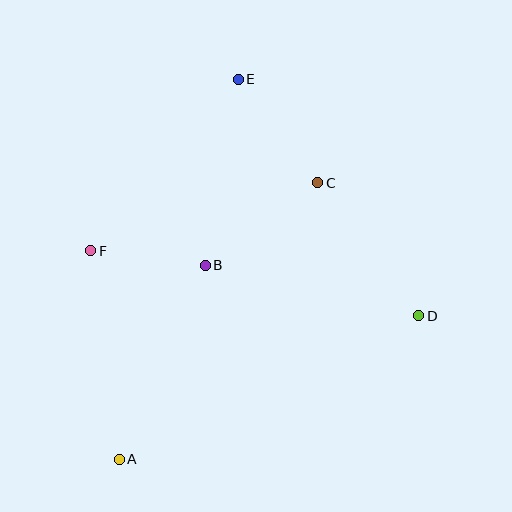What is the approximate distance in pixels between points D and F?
The distance between D and F is approximately 334 pixels.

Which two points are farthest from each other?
Points A and E are farthest from each other.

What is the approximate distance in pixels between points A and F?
The distance between A and F is approximately 210 pixels.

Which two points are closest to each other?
Points B and F are closest to each other.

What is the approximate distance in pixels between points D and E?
The distance between D and E is approximately 298 pixels.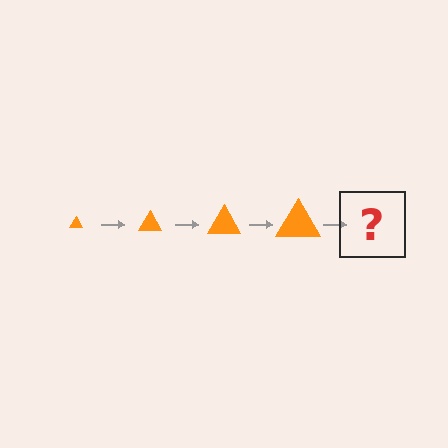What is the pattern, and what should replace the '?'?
The pattern is that the triangle gets progressively larger each step. The '?' should be an orange triangle, larger than the previous one.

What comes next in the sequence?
The next element should be an orange triangle, larger than the previous one.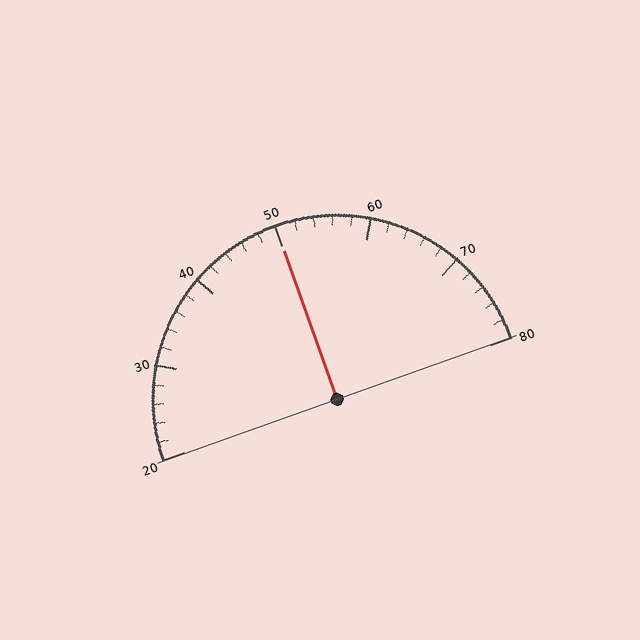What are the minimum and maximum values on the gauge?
The gauge ranges from 20 to 80.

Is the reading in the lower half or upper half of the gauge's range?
The reading is in the upper half of the range (20 to 80).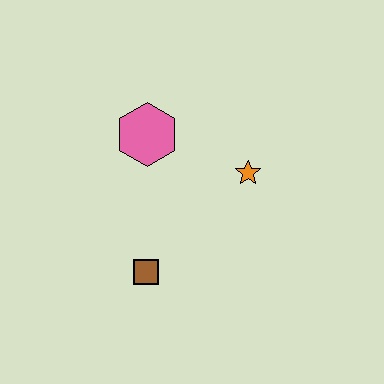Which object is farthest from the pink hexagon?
The brown square is farthest from the pink hexagon.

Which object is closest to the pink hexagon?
The orange star is closest to the pink hexagon.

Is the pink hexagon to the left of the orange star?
Yes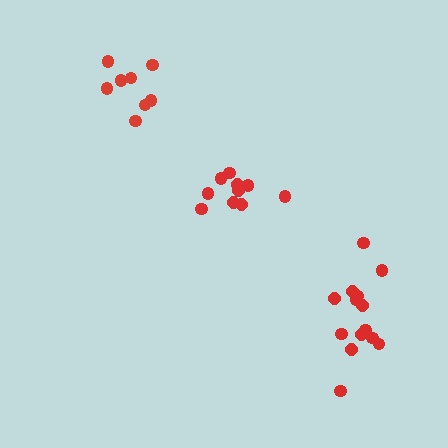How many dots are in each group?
Group 1: 10 dots, Group 2: 14 dots, Group 3: 8 dots (32 total).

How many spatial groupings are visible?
There are 3 spatial groupings.